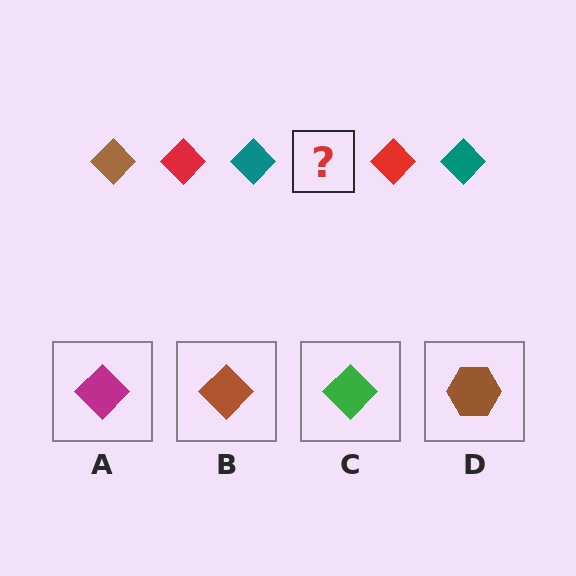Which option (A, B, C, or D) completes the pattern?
B.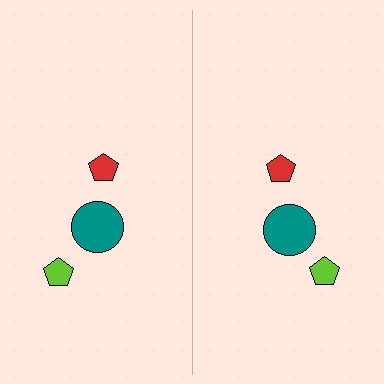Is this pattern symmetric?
Yes, this pattern has bilateral (reflection) symmetry.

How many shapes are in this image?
There are 6 shapes in this image.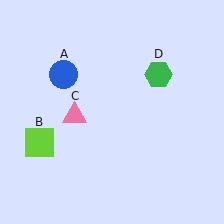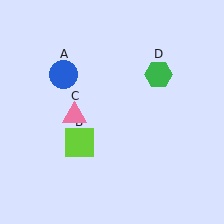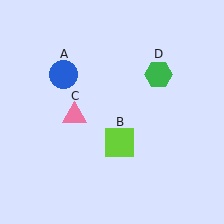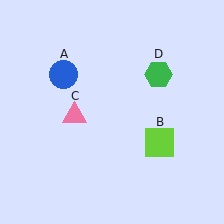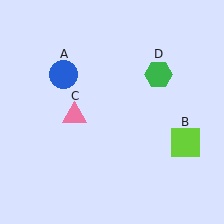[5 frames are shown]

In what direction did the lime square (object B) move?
The lime square (object B) moved right.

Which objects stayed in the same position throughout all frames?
Blue circle (object A) and pink triangle (object C) and green hexagon (object D) remained stationary.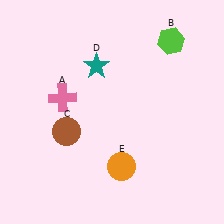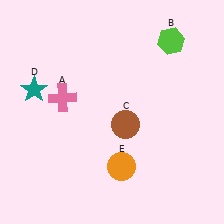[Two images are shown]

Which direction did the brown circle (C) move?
The brown circle (C) moved right.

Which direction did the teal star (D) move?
The teal star (D) moved left.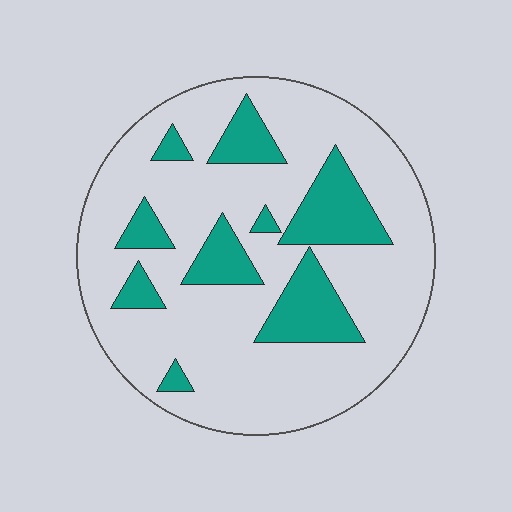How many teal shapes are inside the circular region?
9.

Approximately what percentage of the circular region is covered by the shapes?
Approximately 20%.